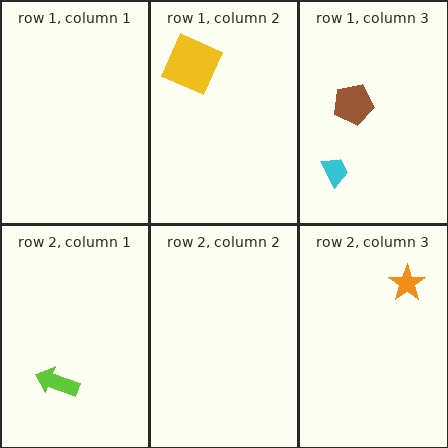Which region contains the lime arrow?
The row 2, column 1 region.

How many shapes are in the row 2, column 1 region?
1.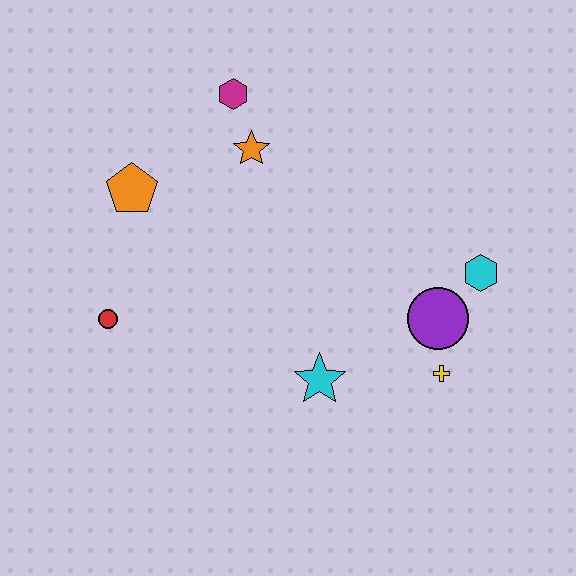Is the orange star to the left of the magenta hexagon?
No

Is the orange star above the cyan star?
Yes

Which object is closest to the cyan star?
The yellow cross is closest to the cyan star.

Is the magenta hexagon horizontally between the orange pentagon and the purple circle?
Yes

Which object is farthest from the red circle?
The cyan hexagon is farthest from the red circle.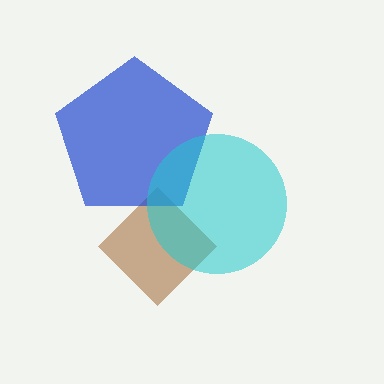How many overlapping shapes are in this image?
There are 3 overlapping shapes in the image.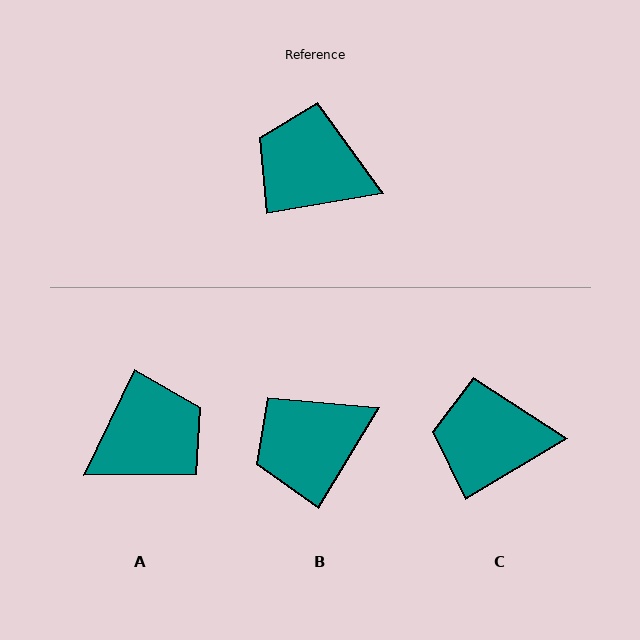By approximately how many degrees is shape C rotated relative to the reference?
Approximately 21 degrees counter-clockwise.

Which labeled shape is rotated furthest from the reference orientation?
A, about 125 degrees away.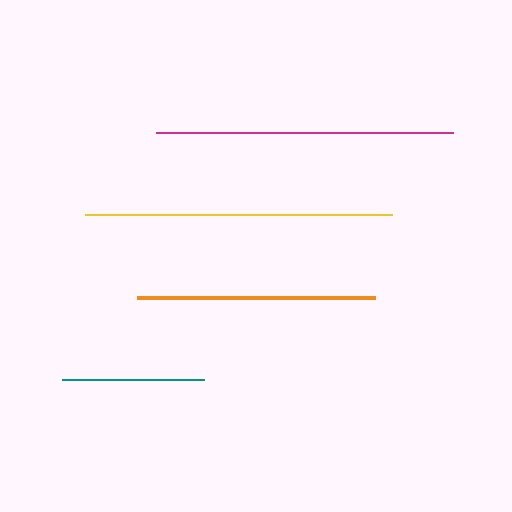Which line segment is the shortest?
The teal line is the shortest at approximately 142 pixels.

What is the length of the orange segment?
The orange segment is approximately 239 pixels long.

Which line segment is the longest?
The yellow line is the longest at approximately 307 pixels.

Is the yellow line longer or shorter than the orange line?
The yellow line is longer than the orange line.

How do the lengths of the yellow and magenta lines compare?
The yellow and magenta lines are approximately the same length.